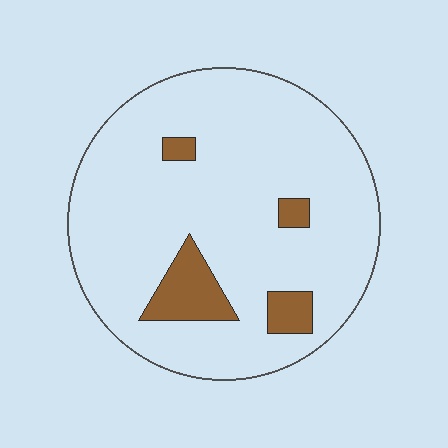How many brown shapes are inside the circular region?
4.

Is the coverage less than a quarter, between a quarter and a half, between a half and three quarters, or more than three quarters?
Less than a quarter.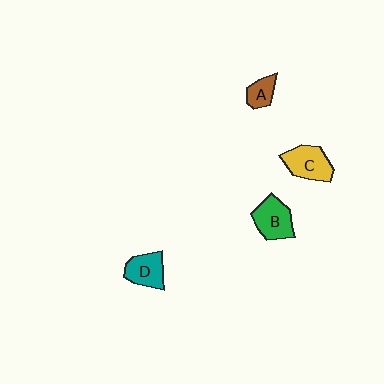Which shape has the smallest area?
Shape A (brown).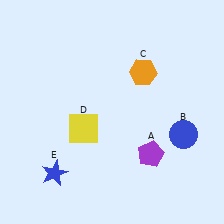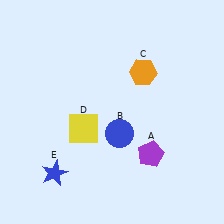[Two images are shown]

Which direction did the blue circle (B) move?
The blue circle (B) moved left.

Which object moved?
The blue circle (B) moved left.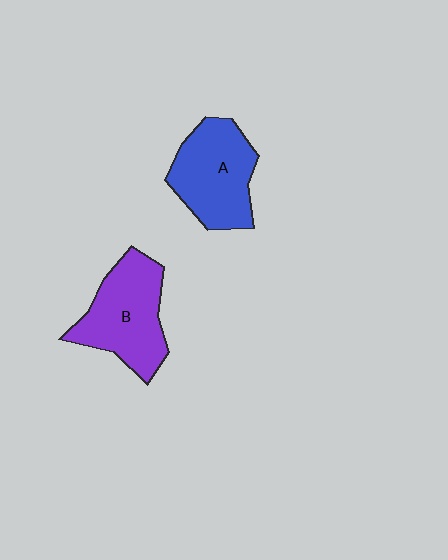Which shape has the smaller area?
Shape A (blue).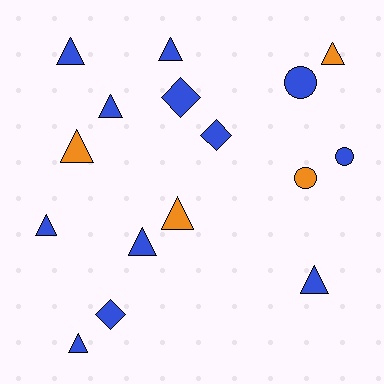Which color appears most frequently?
Blue, with 12 objects.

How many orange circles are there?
There is 1 orange circle.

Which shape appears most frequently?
Triangle, with 10 objects.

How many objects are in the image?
There are 16 objects.